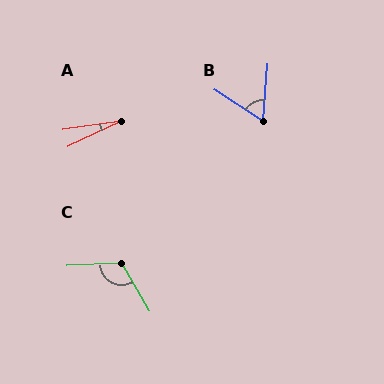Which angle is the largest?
C, at approximately 117 degrees.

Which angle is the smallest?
A, at approximately 17 degrees.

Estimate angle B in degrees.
Approximately 61 degrees.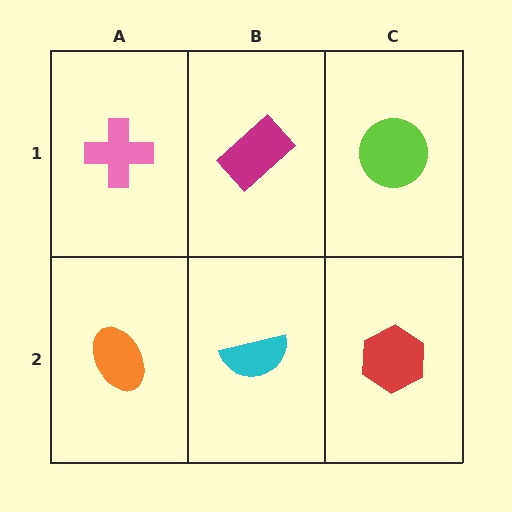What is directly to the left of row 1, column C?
A magenta rectangle.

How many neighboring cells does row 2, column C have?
2.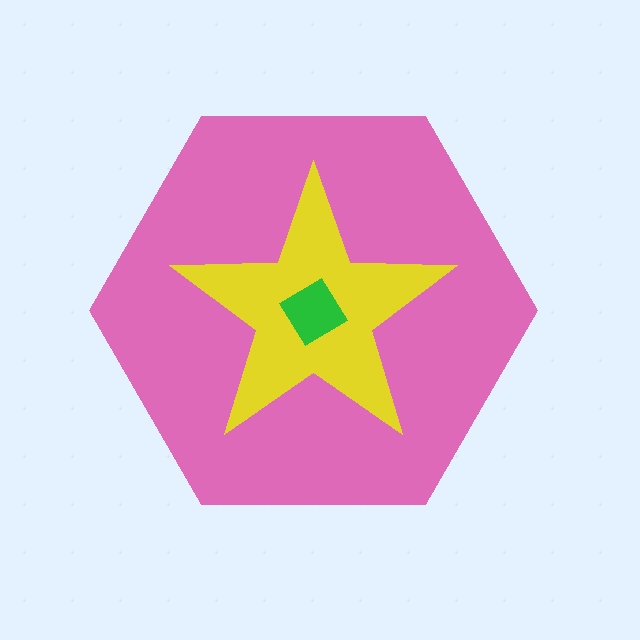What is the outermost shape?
The pink hexagon.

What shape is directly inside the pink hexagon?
The yellow star.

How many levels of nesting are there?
3.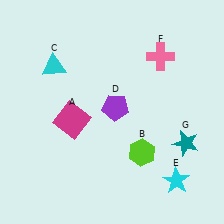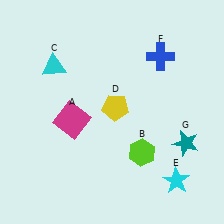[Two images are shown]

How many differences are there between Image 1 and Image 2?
There are 2 differences between the two images.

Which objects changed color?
D changed from purple to yellow. F changed from pink to blue.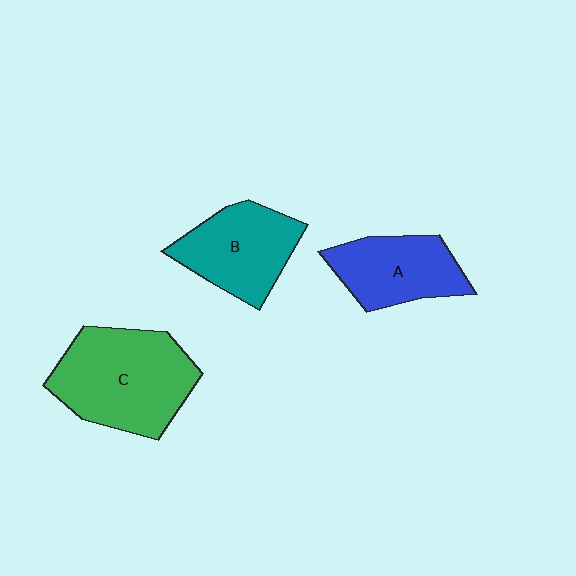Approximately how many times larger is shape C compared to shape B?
Approximately 1.4 times.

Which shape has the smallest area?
Shape A (blue).